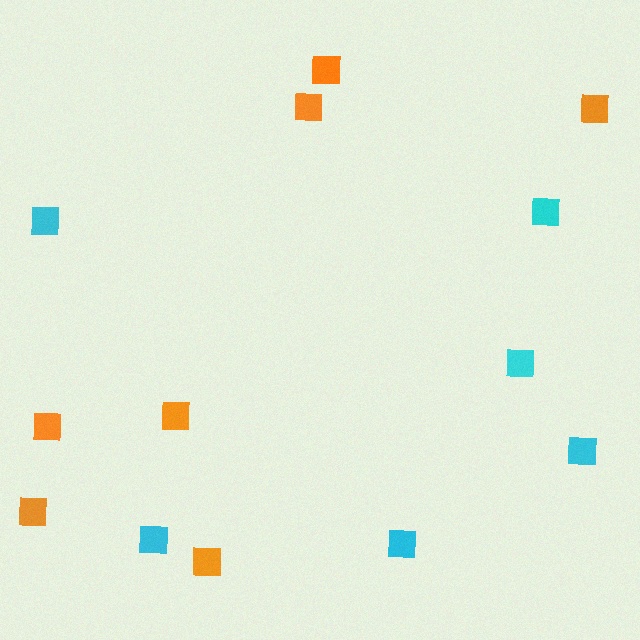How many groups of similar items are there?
There are 2 groups: one group of cyan squares (6) and one group of orange squares (7).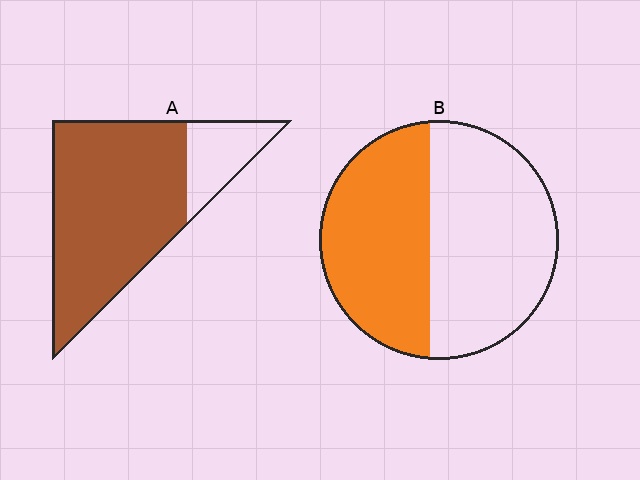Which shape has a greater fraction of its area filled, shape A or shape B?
Shape A.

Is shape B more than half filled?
No.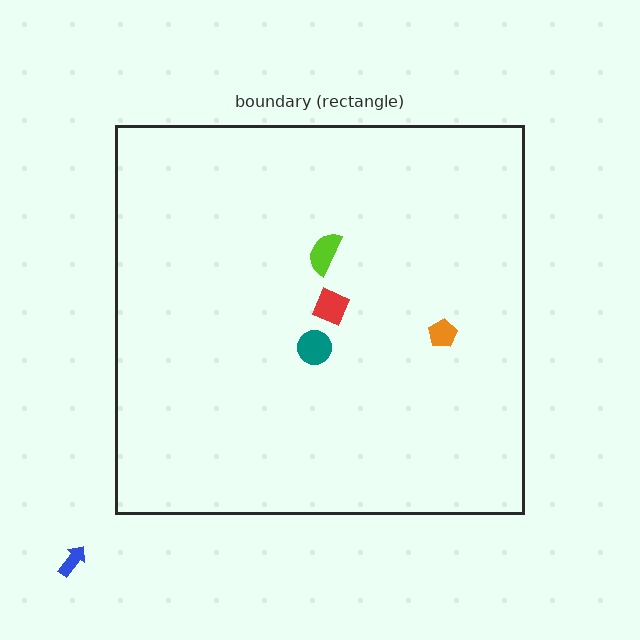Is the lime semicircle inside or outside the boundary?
Inside.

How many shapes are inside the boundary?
4 inside, 1 outside.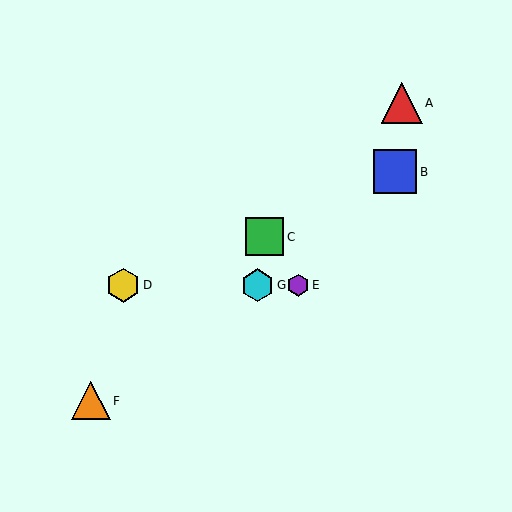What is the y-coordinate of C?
Object C is at y≈237.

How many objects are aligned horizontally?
3 objects (D, E, G) are aligned horizontally.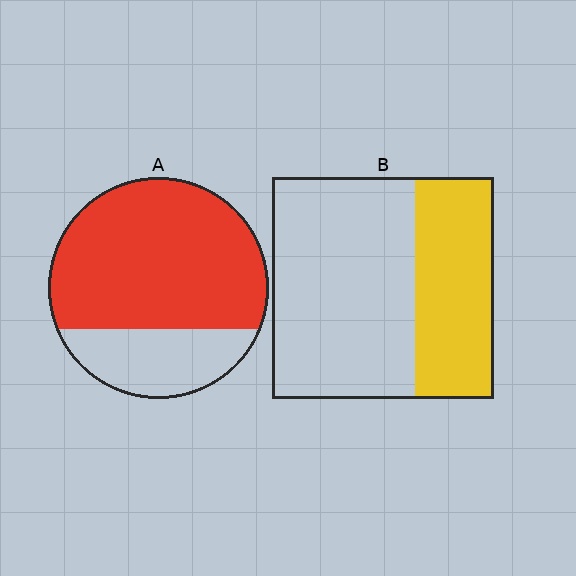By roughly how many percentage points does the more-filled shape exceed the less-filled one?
By roughly 35 percentage points (A over B).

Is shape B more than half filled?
No.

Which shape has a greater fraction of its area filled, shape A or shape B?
Shape A.